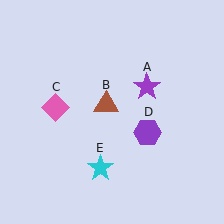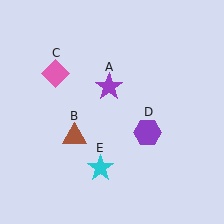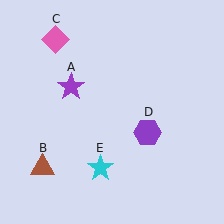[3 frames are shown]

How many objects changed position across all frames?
3 objects changed position: purple star (object A), brown triangle (object B), pink diamond (object C).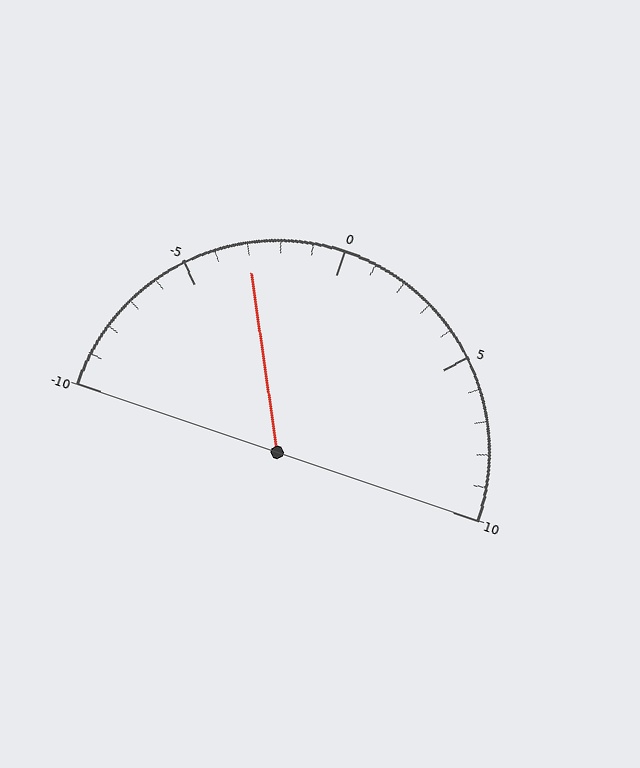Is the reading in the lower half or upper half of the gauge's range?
The reading is in the lower half of the range (-10 to 10).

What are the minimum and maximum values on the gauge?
The gauge ranges from -10 to 10.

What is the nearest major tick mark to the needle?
The nearest major tick mark is -5.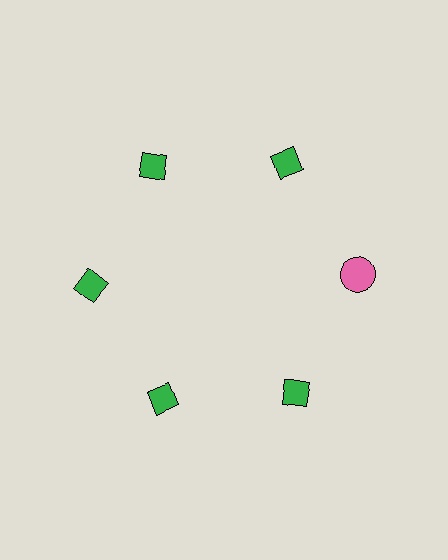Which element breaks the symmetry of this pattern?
The pink circle at roughly the 3 o'clock position breaks the symmetry. All other shapes are green diamonds.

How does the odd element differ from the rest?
It differs in both color (pink instead of green) and shape (circle instead of diamond).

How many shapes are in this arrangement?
There are 6 shapes arranged in a ring pattern.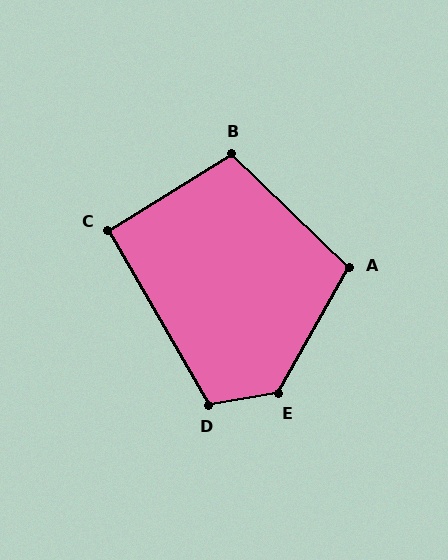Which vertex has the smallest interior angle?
C, at approximately 92 degrees.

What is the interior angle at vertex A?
Approximately 105 degrees (obtuse).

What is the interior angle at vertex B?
Approximately 104 degrees (obtuse).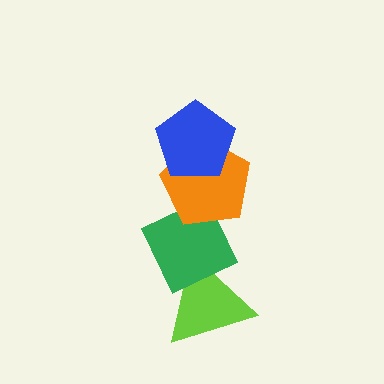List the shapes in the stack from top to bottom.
From top to bottom: the blue pentagon, the orange pentagon, the green diamond, the lime triangle.